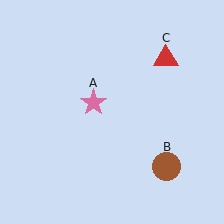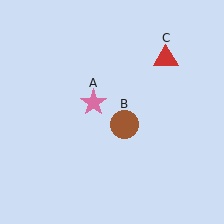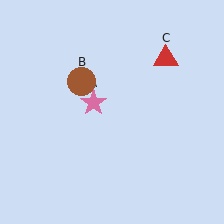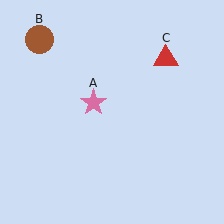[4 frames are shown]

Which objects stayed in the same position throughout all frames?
Pink star (object A) and red triangle (object C) remained stationary.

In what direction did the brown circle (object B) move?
The brown circle (object B) moved up and to the left.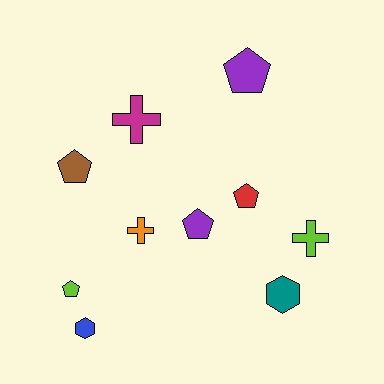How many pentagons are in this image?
There are 5 pentagons.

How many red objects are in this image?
There is 1 red object.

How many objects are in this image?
There are 10 objects.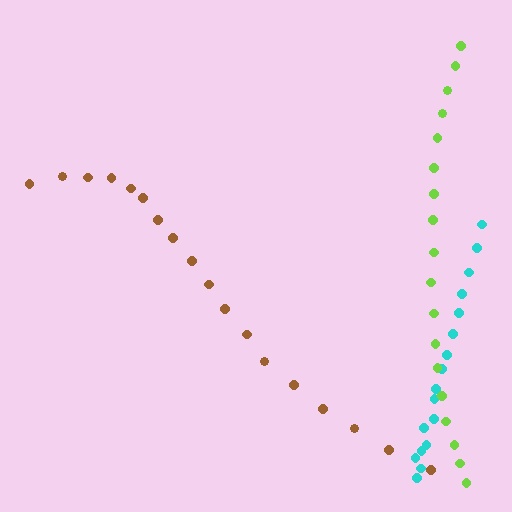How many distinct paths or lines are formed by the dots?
There are 3 distinct paths.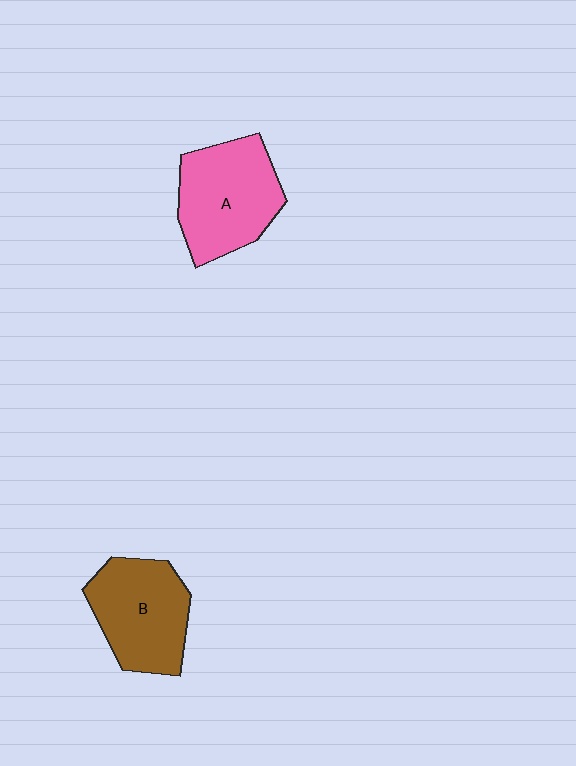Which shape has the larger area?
Shape A (pink).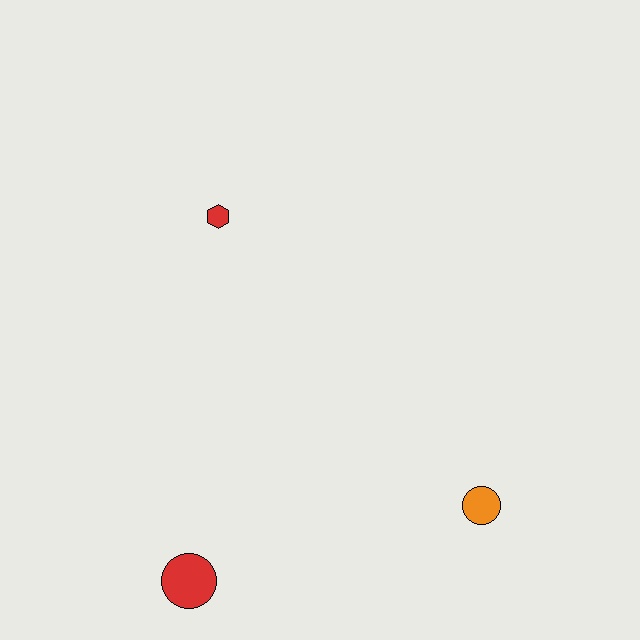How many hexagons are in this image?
There is 1 hexagon.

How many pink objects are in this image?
There are no pink objects.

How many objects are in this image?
There are 3 objects.